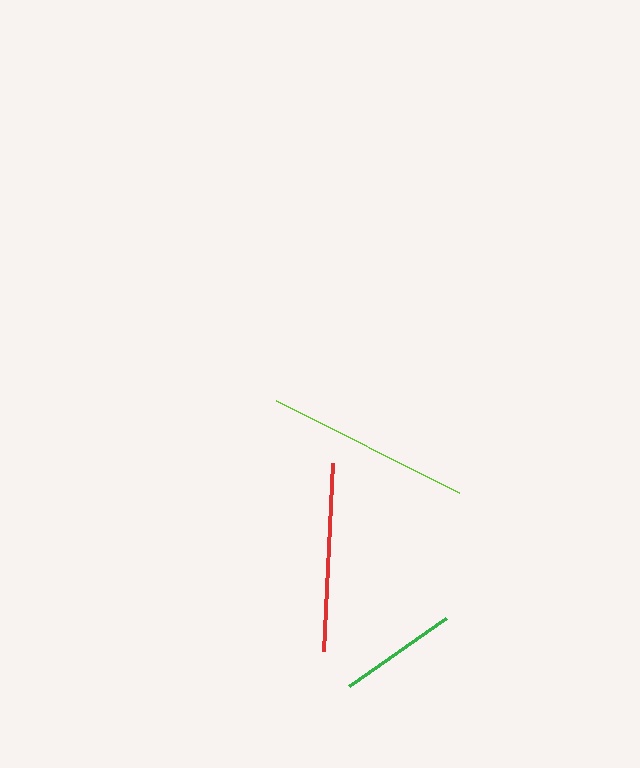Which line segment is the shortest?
The green line is the shortest at approximately 119 pixels.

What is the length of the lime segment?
The lime segment is approximately 205 pixels long.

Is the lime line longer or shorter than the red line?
The lime line is longer than the red line.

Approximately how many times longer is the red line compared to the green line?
The red line is approximately 1.6 times the length of the green line.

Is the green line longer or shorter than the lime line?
The lime line is longer than the green line.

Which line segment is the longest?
The lime line is the longest at approximately 205 pixels.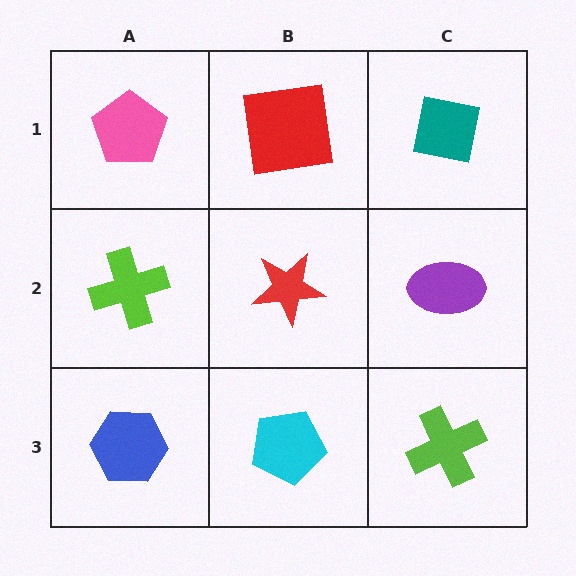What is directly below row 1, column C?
A purple ellipse.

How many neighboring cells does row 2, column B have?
4.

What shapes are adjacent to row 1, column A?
A lime cross (row 2, column A), a red square (row 1, column B).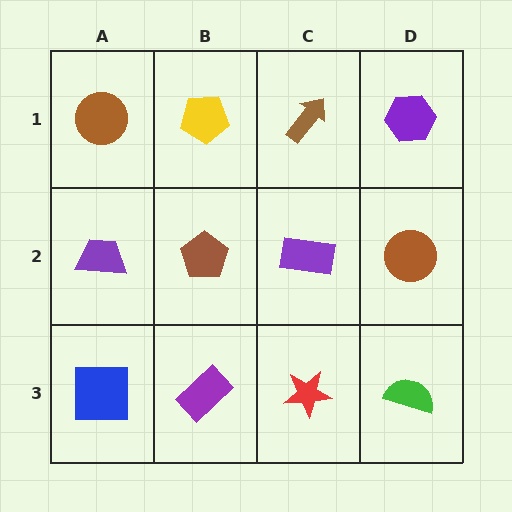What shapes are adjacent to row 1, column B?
A brown pentagon (row 2, column B), a brown circle (row 1, column A), a brown arrow (row 1, column C).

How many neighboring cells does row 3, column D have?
2.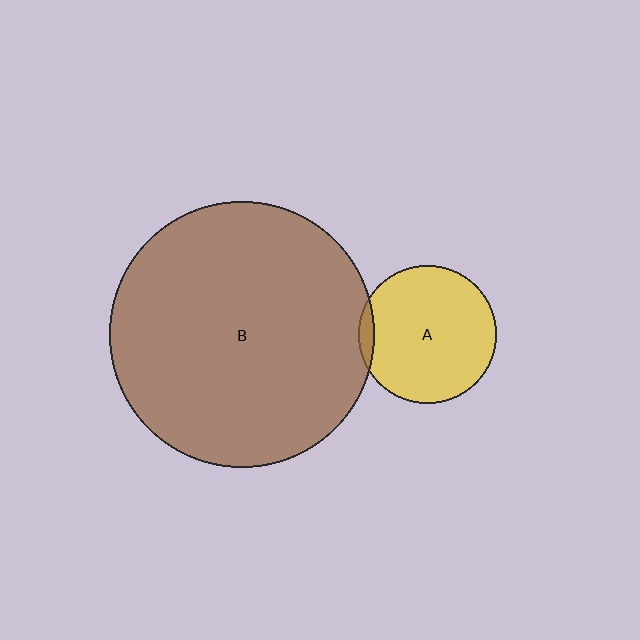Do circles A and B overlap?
Yes.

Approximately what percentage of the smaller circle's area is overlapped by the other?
Approximately 5%.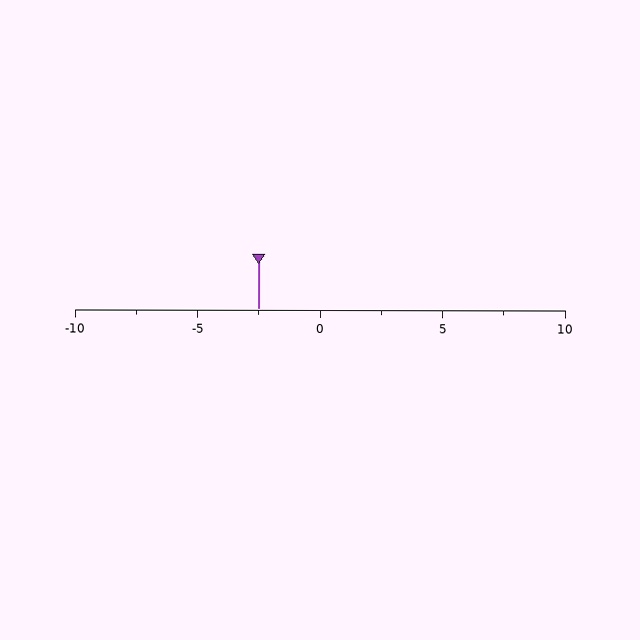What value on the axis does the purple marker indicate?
The marker indicates approximately -2.5.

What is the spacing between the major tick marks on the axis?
The major ticks are spaced 5 apart.